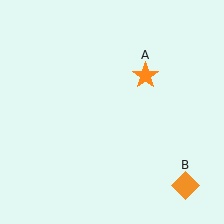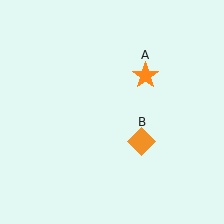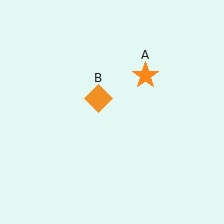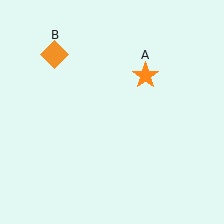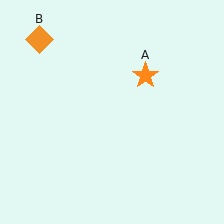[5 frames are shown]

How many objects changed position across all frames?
1 object changed position: orange diamond (object B).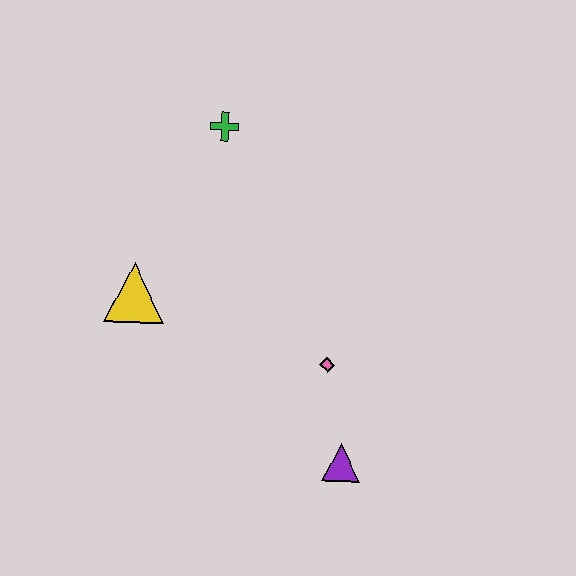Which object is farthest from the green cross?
The purple triangle is farthest from the green cross.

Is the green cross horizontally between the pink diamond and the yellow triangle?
Yes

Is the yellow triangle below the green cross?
Yes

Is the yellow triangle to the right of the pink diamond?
No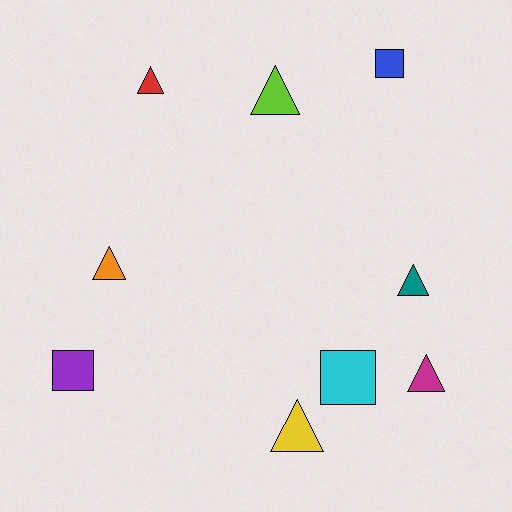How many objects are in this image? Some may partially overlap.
There are 9 objects.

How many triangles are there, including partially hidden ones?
There are 6 triangles.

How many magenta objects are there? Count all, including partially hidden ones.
There is 1 magenta object.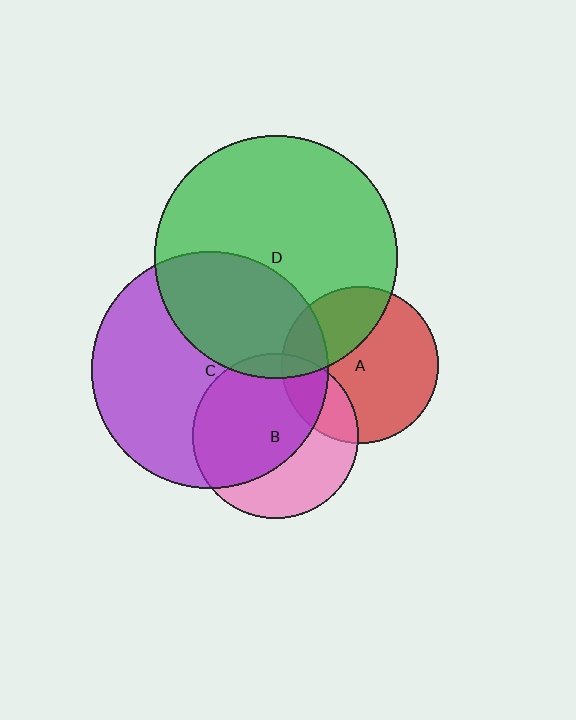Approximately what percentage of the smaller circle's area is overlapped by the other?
Approximately 20%.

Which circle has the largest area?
Circle D (green).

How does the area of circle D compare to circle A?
Approximately 2.4 times.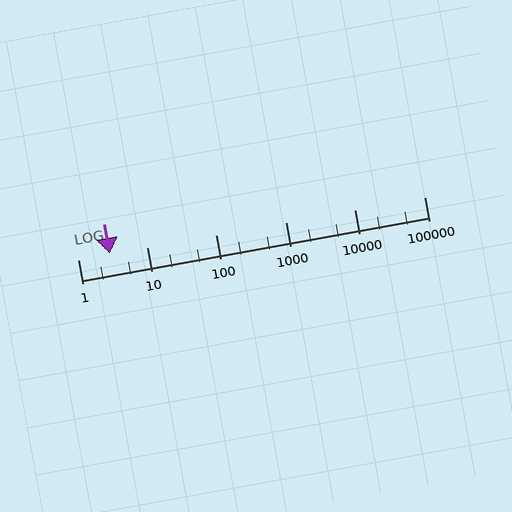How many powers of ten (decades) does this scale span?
The scale spans 5 decades, from 1 to 100000.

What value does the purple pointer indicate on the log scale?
The pointer indicates approximately 2.9.